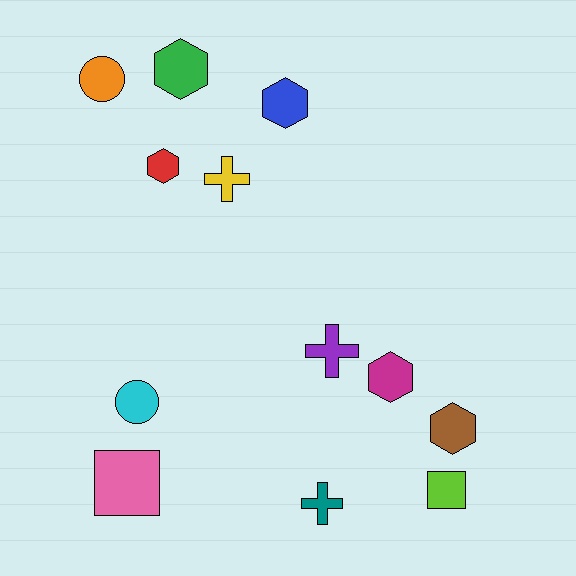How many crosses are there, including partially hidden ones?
There are 3 crosses.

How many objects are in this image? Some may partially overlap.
There are 12 objects.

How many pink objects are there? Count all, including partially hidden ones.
There is 1 pink object.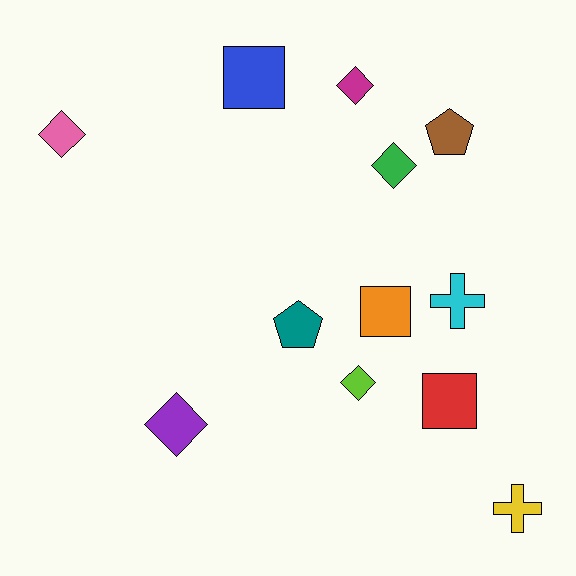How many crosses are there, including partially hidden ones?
There are 2 crosses.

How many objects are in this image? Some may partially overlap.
There are 12 objects.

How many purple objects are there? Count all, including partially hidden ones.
There is 1 purple object.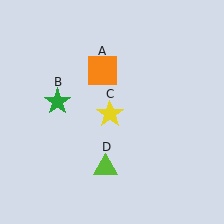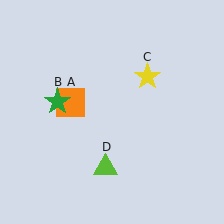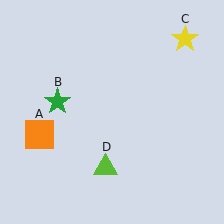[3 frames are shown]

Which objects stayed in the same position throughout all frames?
Green star (object B) and lime triangle (object D) remained stationary.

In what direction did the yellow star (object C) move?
The yellow star (object C) moved up and to the right.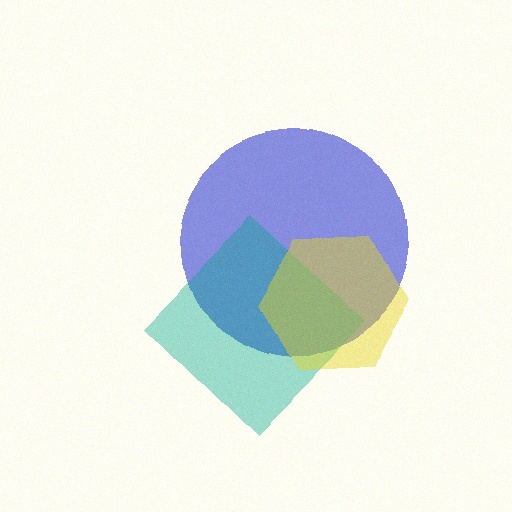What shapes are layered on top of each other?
The layered shapes are: a blue circle, a teal diamond, a yellow hexagon.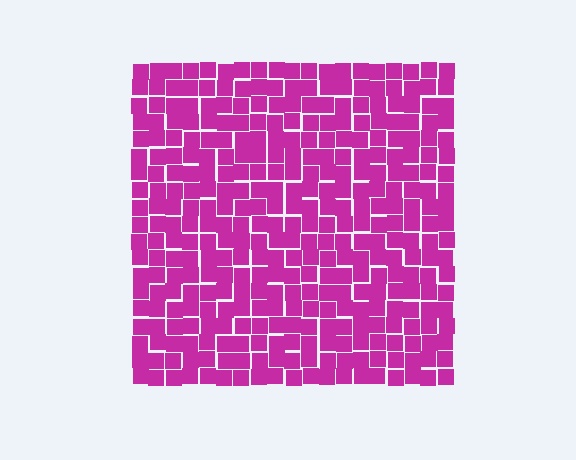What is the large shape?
The large shape is a square.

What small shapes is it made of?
It is made of small squares.